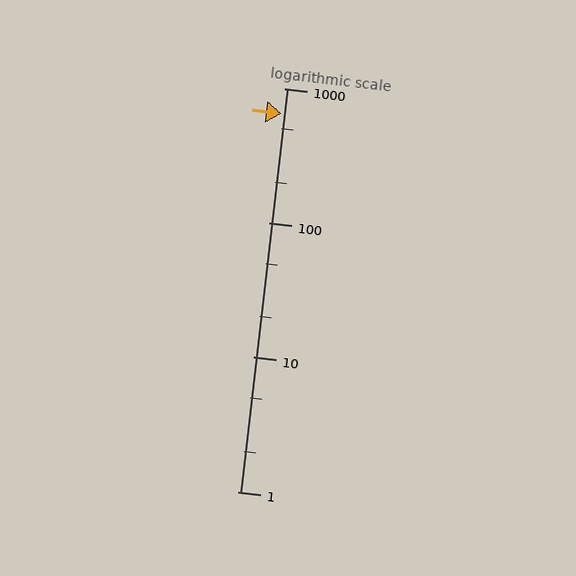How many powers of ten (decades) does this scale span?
The scale spans 3 decades, from 1 to 1000.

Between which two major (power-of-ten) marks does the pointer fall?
The pointer is between 100 and 1000.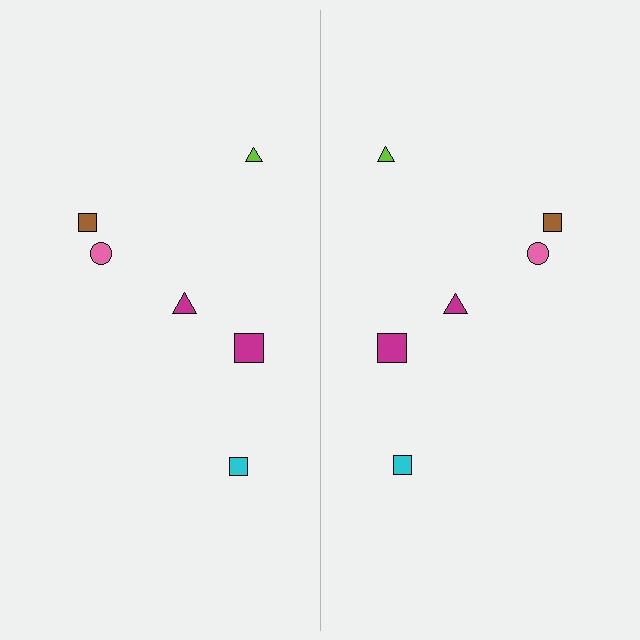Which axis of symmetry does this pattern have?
The pattern has a vertical axis of symmetry running through the center of the image.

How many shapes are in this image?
There are 12 shapes in this image.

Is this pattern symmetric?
Yes, this pattern has bilateral (reflection) symmetry.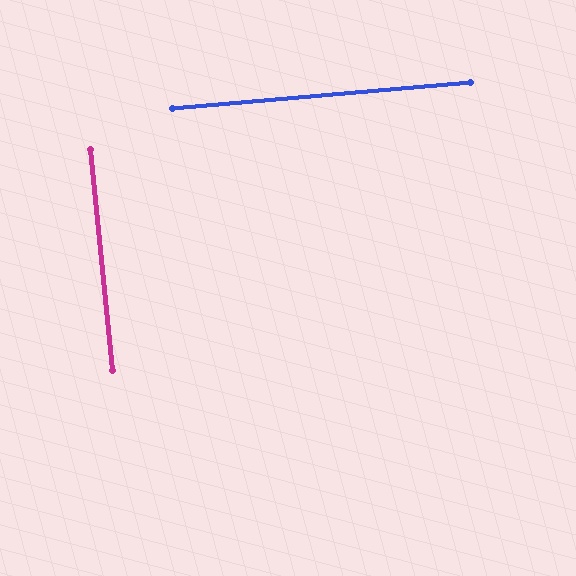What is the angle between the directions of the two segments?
Approximately 89 degrees.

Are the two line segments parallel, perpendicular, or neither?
Perpendicular — they meet at approximately 89°.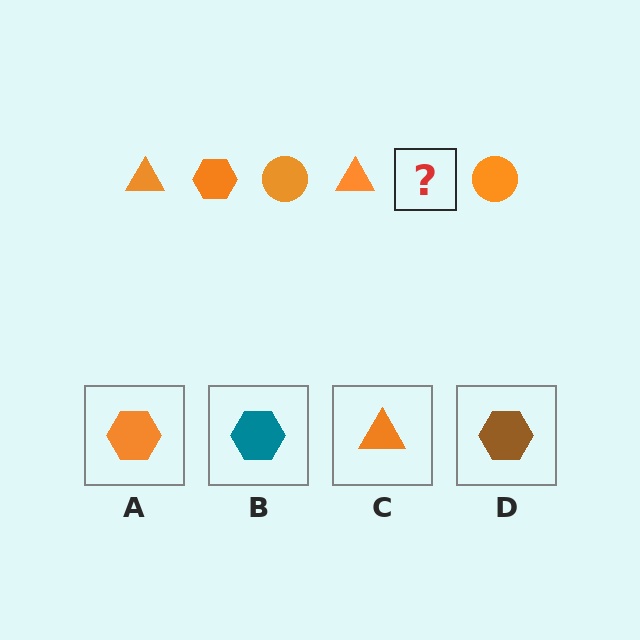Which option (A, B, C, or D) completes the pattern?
A.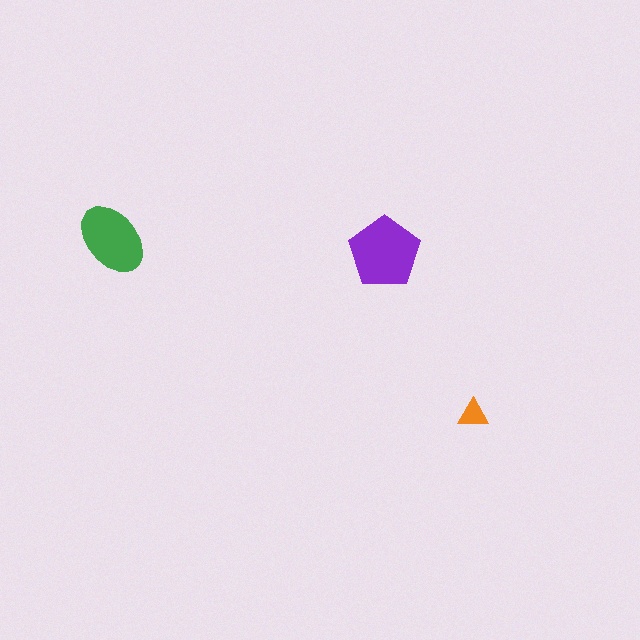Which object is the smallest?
The orange triangle.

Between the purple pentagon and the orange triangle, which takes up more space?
The purple pentagon.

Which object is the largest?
The purple pentagon.